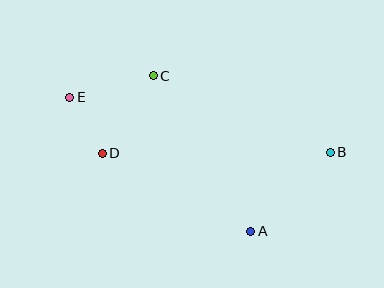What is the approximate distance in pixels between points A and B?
The distance between A and B is approximately 112 pixels.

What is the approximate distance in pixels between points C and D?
The distance between C and D is approximately 93 pixels.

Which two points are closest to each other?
Points D and E are closest to each other.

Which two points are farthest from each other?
Points B and E are farthest from each other.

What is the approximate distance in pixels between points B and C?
The distance between B and C is approximately 193 pixels.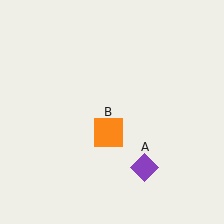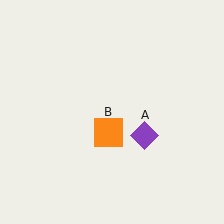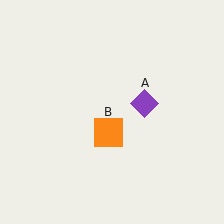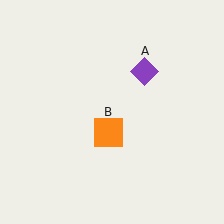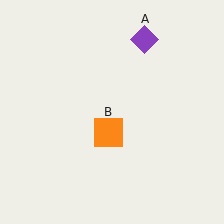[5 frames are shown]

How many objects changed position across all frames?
1 object changed position: purple diamond (object A).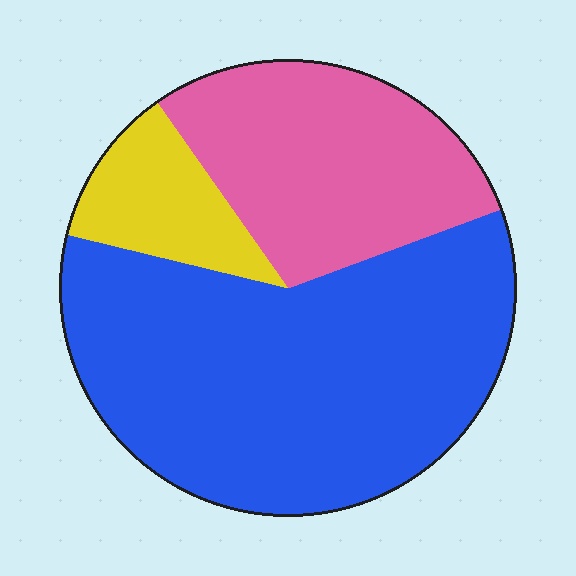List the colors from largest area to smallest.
From largest to smallest: blue, pink, yellow.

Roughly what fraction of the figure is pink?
Pink covers roughly 30% of the figure.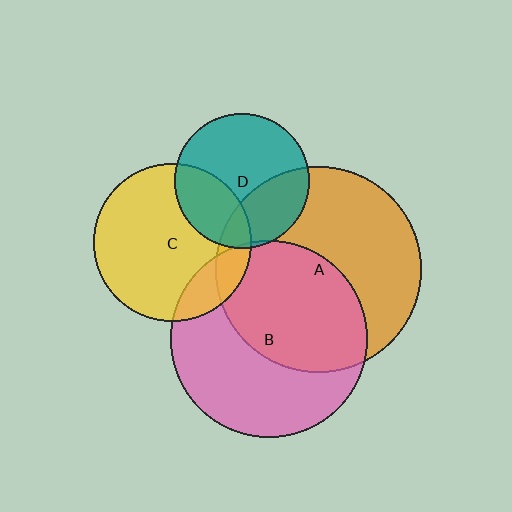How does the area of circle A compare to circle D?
Approximately 2.3 times.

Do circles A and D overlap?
Yes.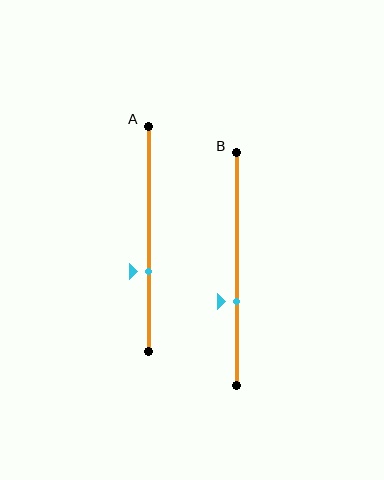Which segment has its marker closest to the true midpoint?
Segment B has its marker closest to the true midpoint.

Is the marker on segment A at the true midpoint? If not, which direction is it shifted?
No, the marker on segment A is shifted downward by about 15% of the segment length.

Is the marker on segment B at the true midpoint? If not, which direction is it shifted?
No, the marker on segment B is shifted downward by about 14% of the segment length.